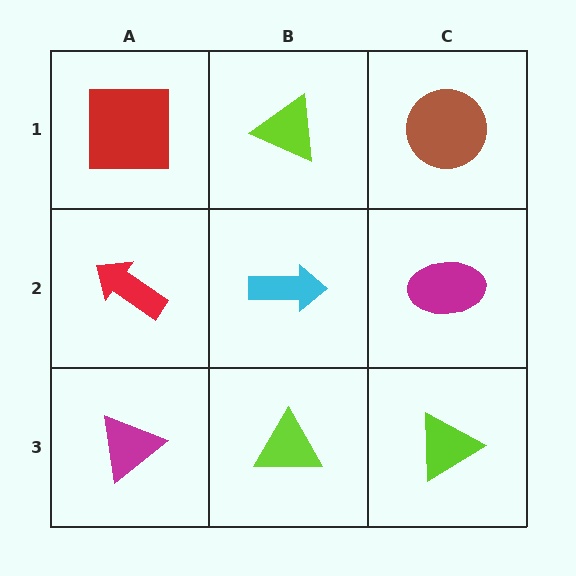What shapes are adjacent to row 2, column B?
A lime triangle (row 1, column B), a lime triangle (row 3, column B), a red arrow (row 2, column A), a magenta ellipse (row 2, column C).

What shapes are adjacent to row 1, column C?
A magenta ellipse (row 2, column C), a lime triangle (row 1, column B).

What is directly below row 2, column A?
A magenta triangle.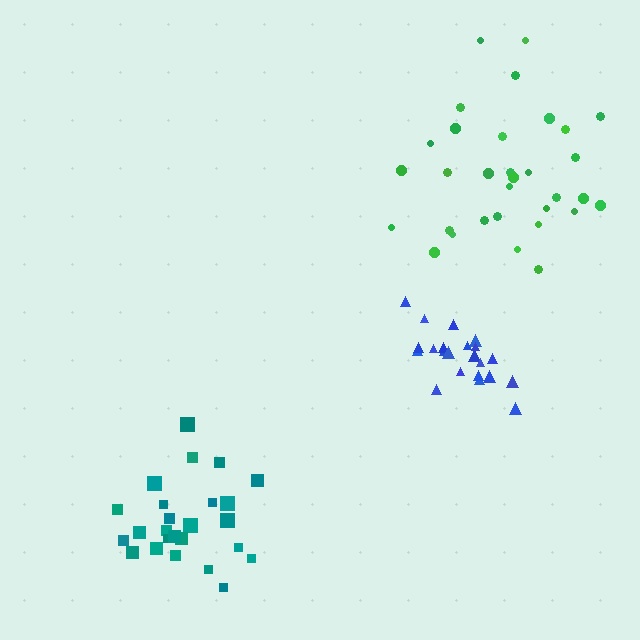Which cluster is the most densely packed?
Teal.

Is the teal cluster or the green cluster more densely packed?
Teal.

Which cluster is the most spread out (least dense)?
Green.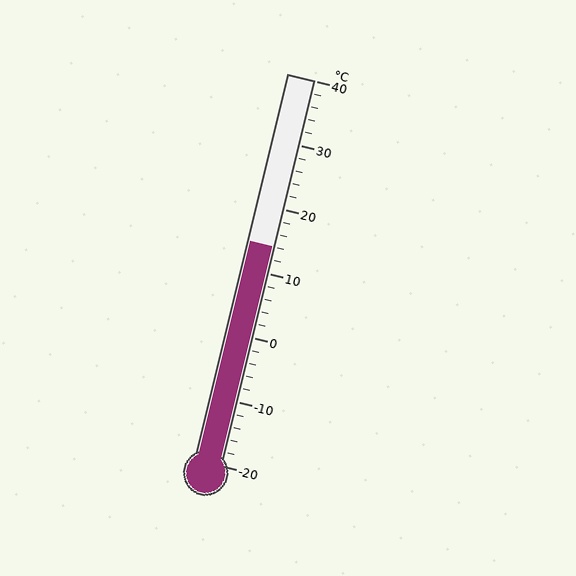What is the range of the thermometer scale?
The thermometer scale ranges from -20°C to 40°C.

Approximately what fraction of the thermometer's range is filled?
The thermometer is filled to approximately 55% of its range.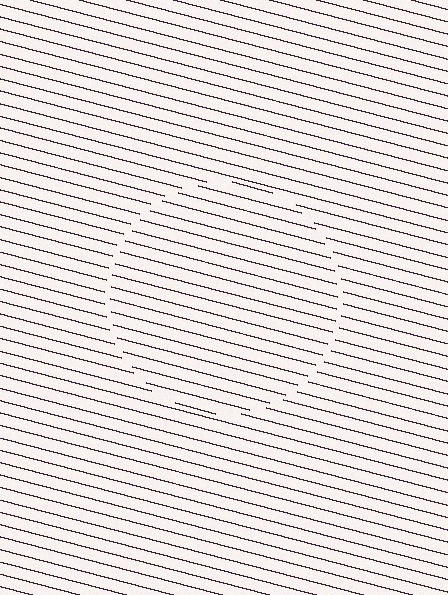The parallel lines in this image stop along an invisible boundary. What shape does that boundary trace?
An illusory circle. The interior of the shape contains the same grating, shifted by half a period — the contour is defined by the phase discontinuity where line-ends from the inner and outer gratings abut.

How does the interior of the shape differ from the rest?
The interior of the shape contains the same grating, shifted by half a period — the contour is defined by the phase discontinuity where line-ends from the inner and outer gratings abut.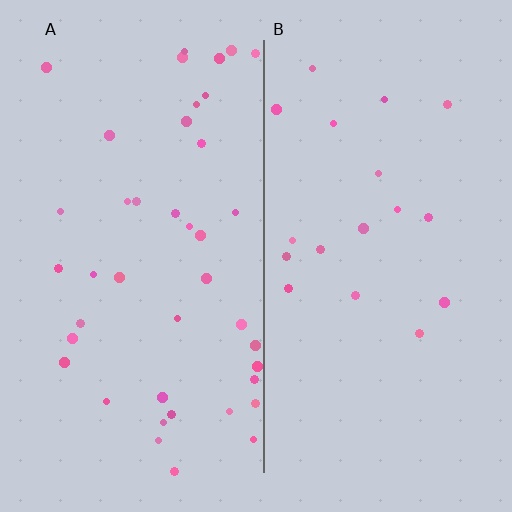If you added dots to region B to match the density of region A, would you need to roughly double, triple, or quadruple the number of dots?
Approximately double.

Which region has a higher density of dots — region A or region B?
A (the left).